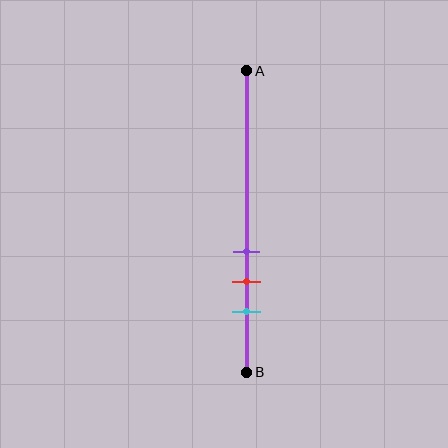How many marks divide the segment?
There are 3 marks dividing the segment.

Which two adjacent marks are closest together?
The purple and red marks are the closest adjacent pair.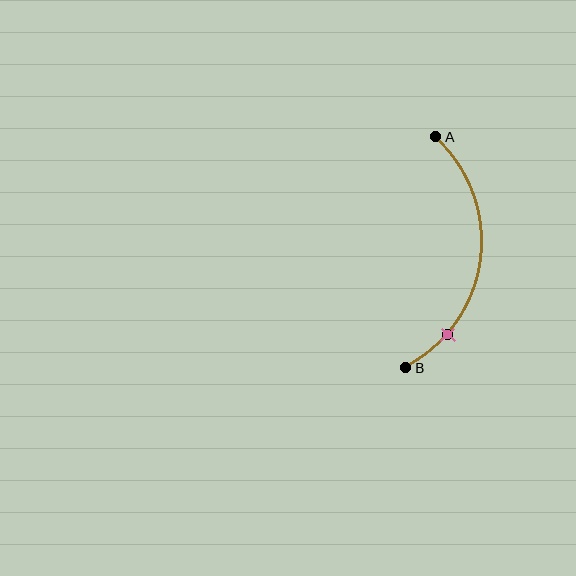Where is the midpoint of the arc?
The arc midpoint is the point on the curve farthest from the straight line joining A and B. It sits to the right of that line.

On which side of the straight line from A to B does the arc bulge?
The arc bulges to the right of the straight line connecting A and B.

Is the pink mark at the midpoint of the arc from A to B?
No. The pink mark lies on the arc but is closer to endpoint B. The arc midpoint would be at the point on the curve equidistant along the arc from both A and B.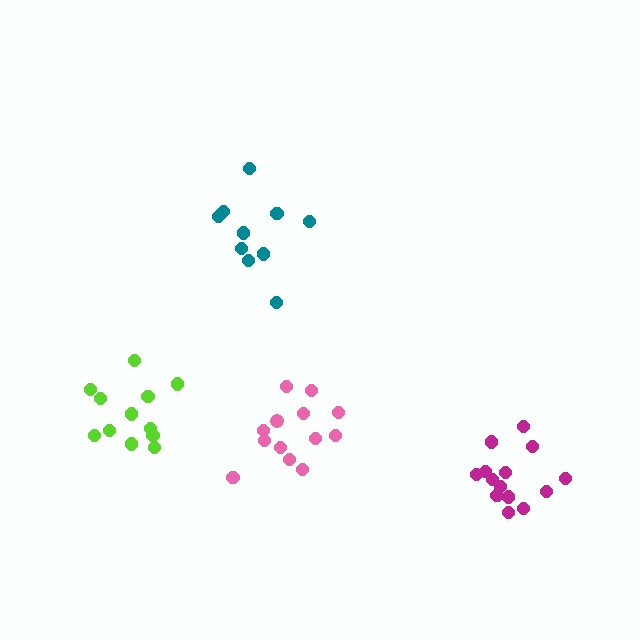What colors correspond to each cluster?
The clusters are colored: teal, magenta, lime, pink.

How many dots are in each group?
Group 1: 10 dots, Group 2: 14 dots, Group 3: 12 dots, Group 4: 13 dots (49 total).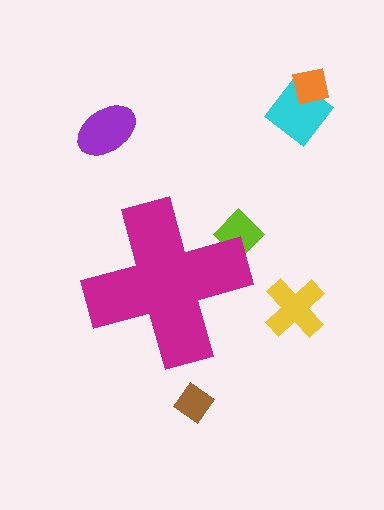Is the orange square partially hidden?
No, the orange square is fully visible.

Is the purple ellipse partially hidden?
No, the purple ellipse is fully visible.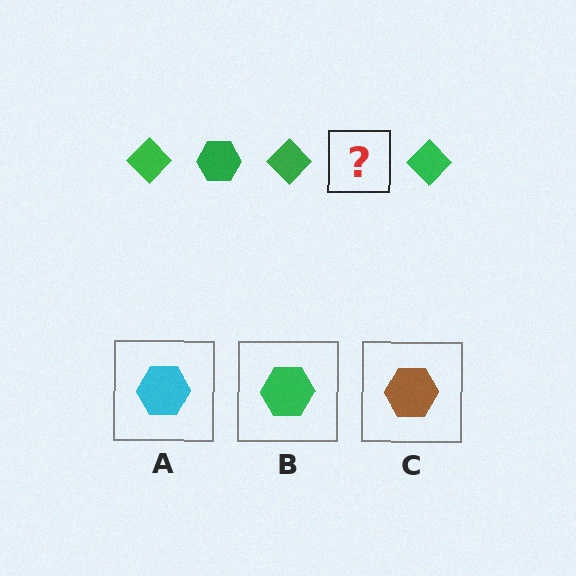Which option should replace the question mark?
Option B.